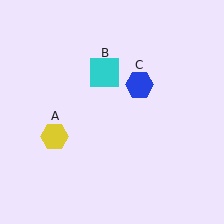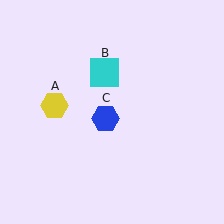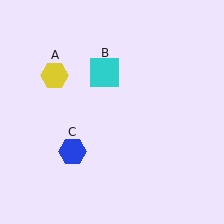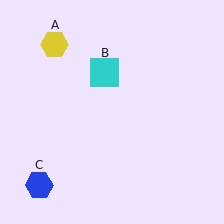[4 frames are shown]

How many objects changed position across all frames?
2 objects changed position: yellow hexagon (object A), blue hexagon (object C).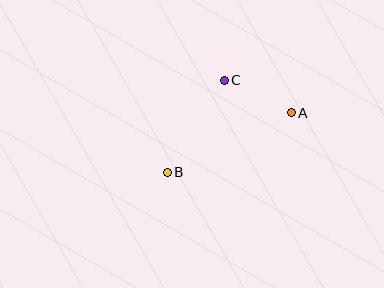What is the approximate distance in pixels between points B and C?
The distance between B and C is approximately 109 pixels.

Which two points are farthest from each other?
Points A and B are farthest from each other.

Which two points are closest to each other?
Points A and C are closest to each other.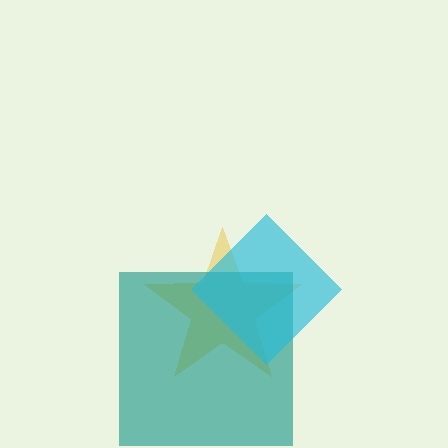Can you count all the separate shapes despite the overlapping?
Yes, there are 3 separate shapes.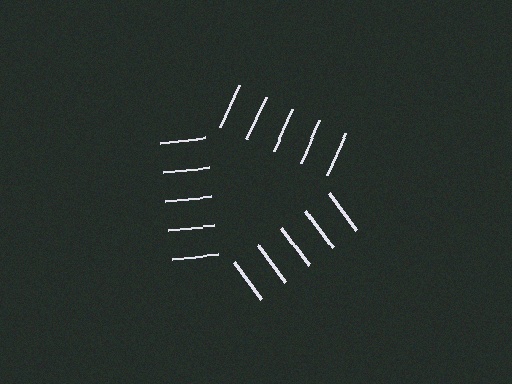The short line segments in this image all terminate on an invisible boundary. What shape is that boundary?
An illusory triangle — the line segments terminate on its edges but no continuous stroke is drawn.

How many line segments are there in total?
15 — 5 along each of the 3 edges.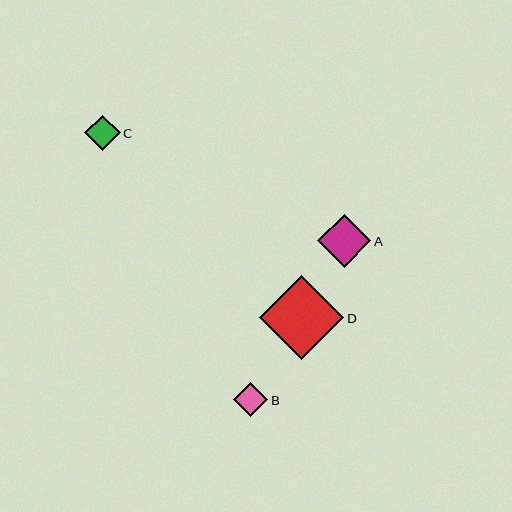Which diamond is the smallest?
Diamond B is the smallest with a size of approximately 34 pixels.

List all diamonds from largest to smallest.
From largest to smallest: D, A, C, B.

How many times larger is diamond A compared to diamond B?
Diamond A is approximately 1.6 times the size of diamond B.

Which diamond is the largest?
Diamond D is the largest with a size of approximately 84 pixels.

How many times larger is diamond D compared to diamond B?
Diamond D is approximately 2.5 times the size of diamond B.